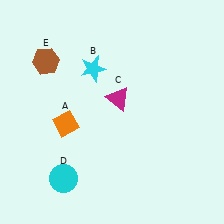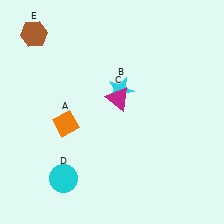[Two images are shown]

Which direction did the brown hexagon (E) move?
The brown hexagon (E) moved up.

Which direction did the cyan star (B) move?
The cyan star (B) moved right.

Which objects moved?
The objects that moved are: the cyan star (B), the brown hexagon (E).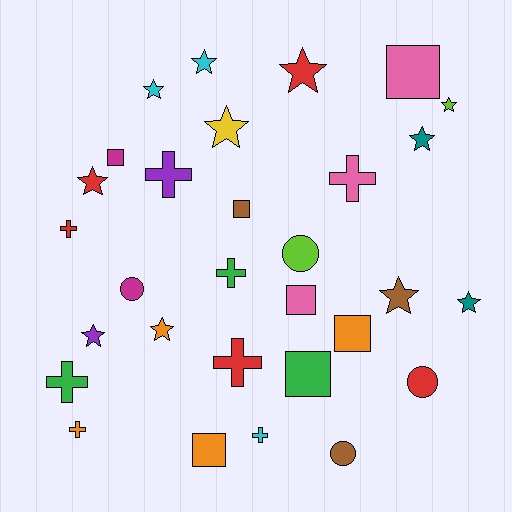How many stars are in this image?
There are 11 stars.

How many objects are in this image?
There are 30 objects.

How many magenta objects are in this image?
There are 2 magenta objects.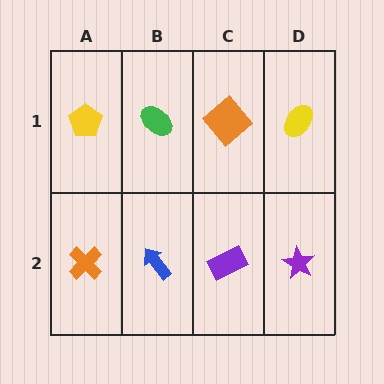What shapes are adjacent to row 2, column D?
A yellow ellipse (row 1, column D), a purple rectangle (row 2, column C).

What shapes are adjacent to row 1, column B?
A blue arrow (row 2, column B), a yellow pentagon (row 1, column A), an orange diamond (row 1, column C).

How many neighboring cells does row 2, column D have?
2.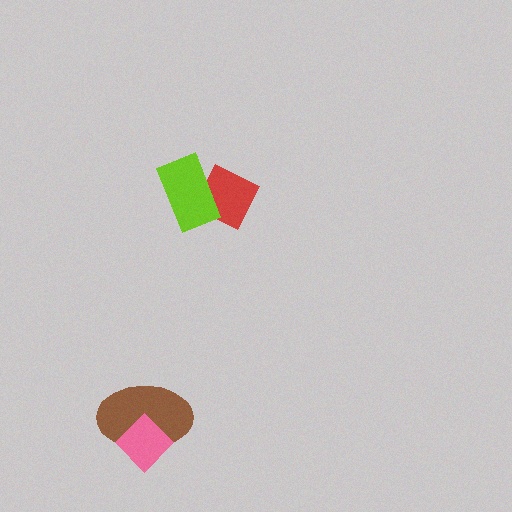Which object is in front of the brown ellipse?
The pink diamond is in front of the brown ellipse.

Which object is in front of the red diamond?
The lime rectangle is in front of the red diamond.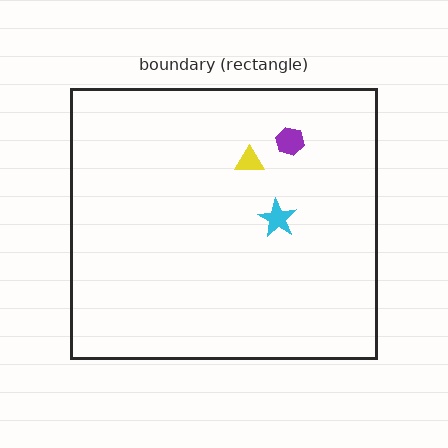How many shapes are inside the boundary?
3 inside, 0 outside.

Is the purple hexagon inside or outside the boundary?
Inside.